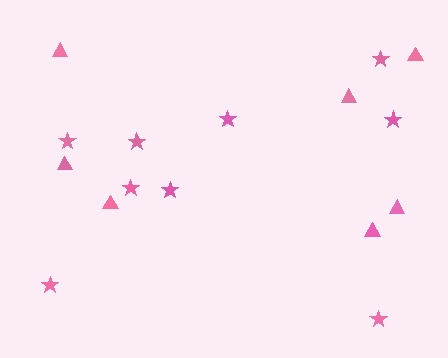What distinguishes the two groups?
There are 2 groups: one group of stars (9) and one group of triangles (7).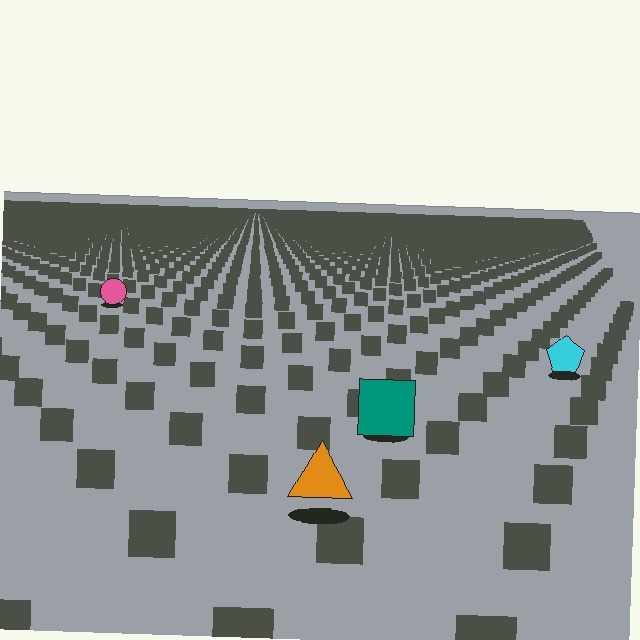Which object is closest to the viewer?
The orange triangle is closest. The texture marks near it are larger and more spread out.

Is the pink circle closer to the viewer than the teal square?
No. The teal square is closer — you can tell from the texture gradient: the ground texture is coarser near it.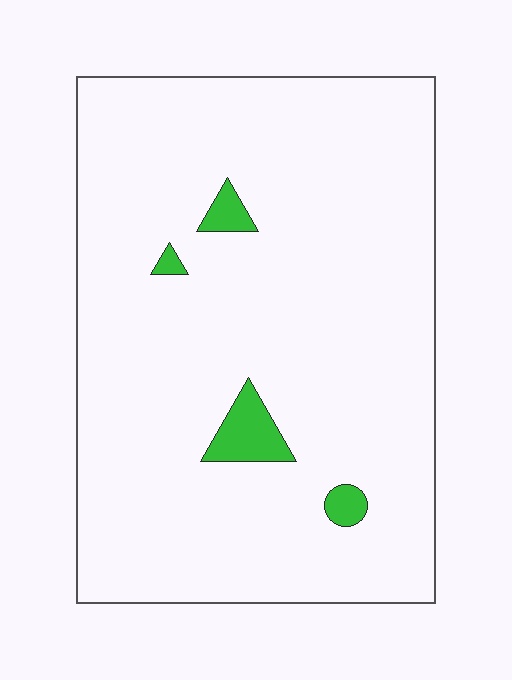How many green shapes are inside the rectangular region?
4.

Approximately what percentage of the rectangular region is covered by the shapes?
Approximately 5%.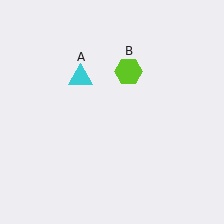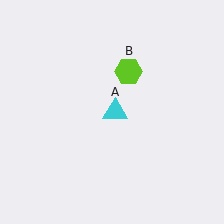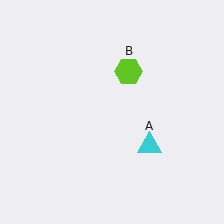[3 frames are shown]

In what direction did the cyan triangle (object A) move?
The cyan triangle (object A) moved down and to the right.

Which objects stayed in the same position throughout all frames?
Lime hexagon (object B) remained stationary.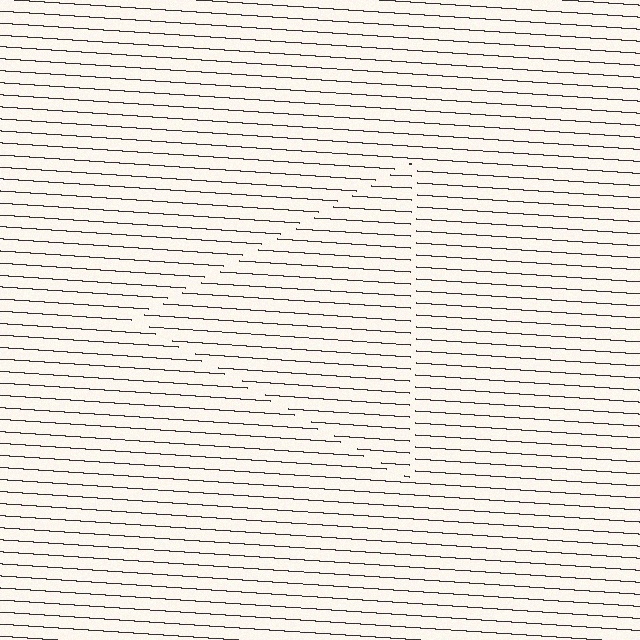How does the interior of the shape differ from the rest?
The interior of the shape contains the same grating, shifted by half a period — the contour is defined by the phase discontinuity where line-ends from the inner and outer gratings abut.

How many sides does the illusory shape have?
3 sides — the line-ends trace a triangle.